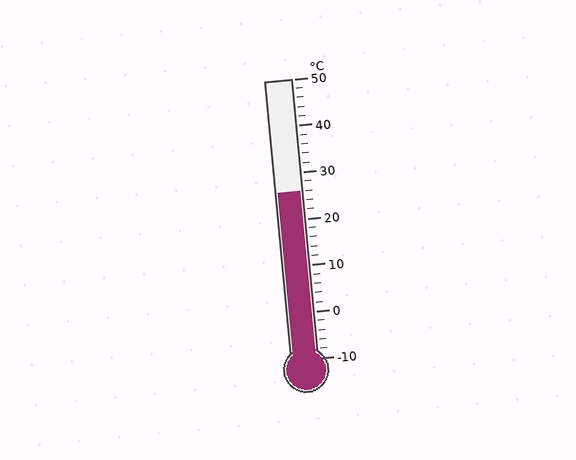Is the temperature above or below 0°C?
The temperature is above 0°C.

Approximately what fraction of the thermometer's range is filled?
The thermometer is filled to approximately 60% of its range.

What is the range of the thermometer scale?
The thermometer scale ranges from -10°C to 50°C.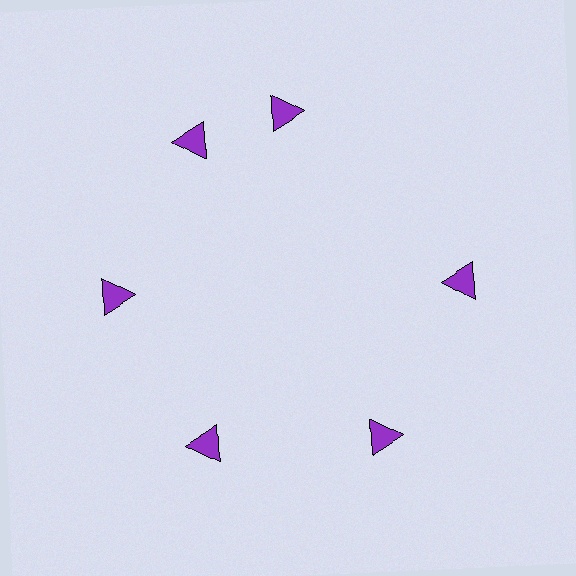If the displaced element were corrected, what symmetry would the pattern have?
It would have 6-fold rotational symmetry — the pattern would map onto itself every 60 degrees.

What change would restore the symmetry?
The symmetry would be restored by rotating it back into even spacing with its neighbors so that all 6 triangles sit at equal angles and equal distance from the center.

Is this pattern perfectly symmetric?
No. The 6 purple triangles are arranged in a ring, but one element near the 1 o'clock position is rotated out of alignment along the ring, breaking the 6-fold rotational symmetry.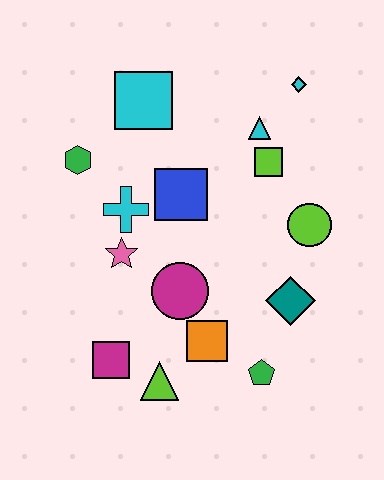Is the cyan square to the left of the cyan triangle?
Yes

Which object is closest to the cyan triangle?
The lime square is closest to the cyan triangle.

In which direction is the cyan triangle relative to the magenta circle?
The cyan triangle is above the magenta circle.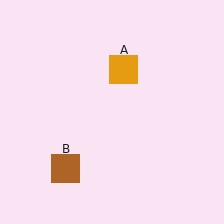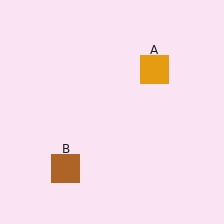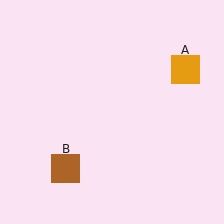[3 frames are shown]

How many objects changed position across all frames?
1 object changed position: orange square (object A).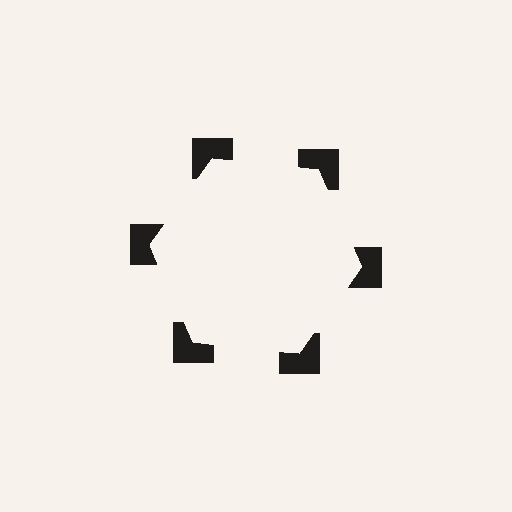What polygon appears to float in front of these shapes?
An illusory hexagon — its edges are inferred from the aligned wedge cuts in the notched squares, not physically drawn.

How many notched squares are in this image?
There are 6 — one at each vertex of the illusory hexagon.